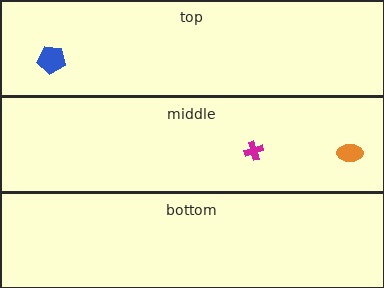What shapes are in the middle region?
The magenta cross, the orange ellipse.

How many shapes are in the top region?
1.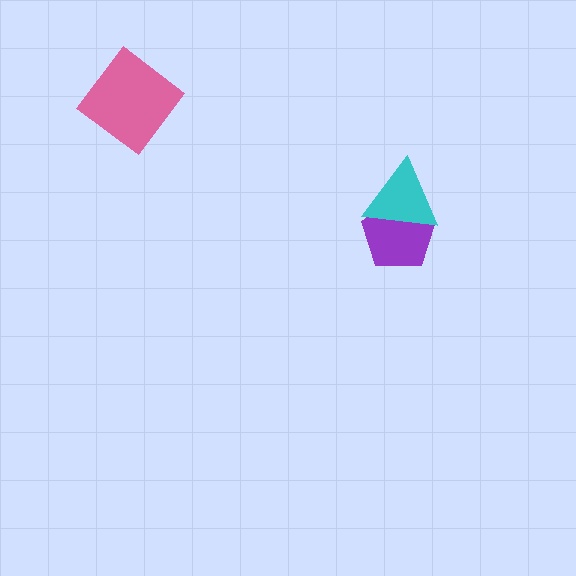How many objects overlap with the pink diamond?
0 objects overlap with the pink diamond.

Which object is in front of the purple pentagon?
The cyan triangle is in front of the purple pentagon.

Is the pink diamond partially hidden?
No, no other shape covers it.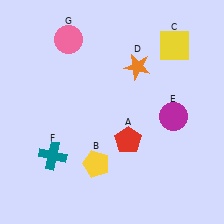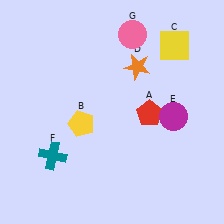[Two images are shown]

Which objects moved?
The objects that moved are: the red pentagon (A), the yellow pentagon (B), the pink circle (G).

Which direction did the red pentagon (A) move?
The red pentagon (A) moved up.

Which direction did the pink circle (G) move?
The pink circle (G) moved right.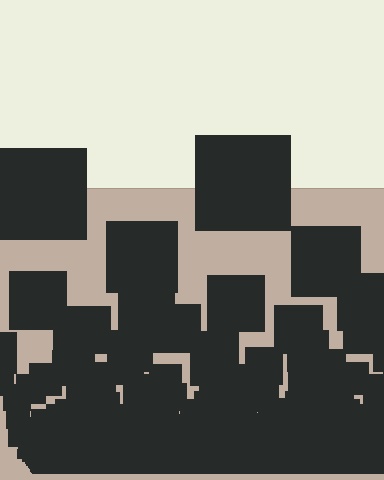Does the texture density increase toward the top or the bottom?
Density increases toward the bottom.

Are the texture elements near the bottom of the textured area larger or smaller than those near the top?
Smaller. The gradient is inverted — elements near the bottom are smaller and denser.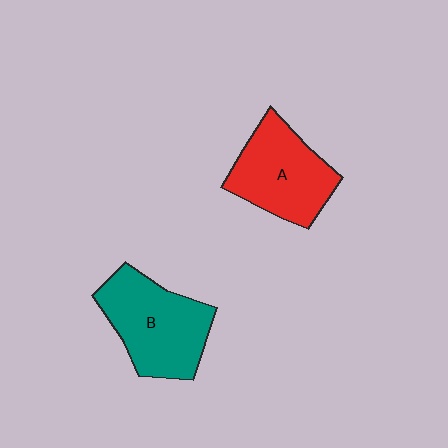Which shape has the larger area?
Shape B (teal).